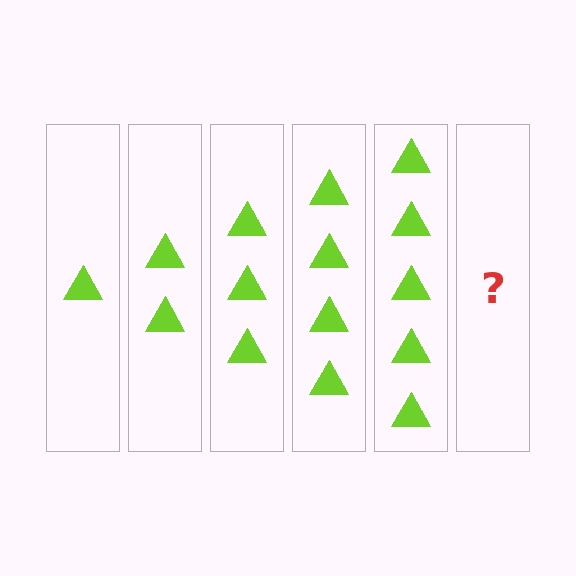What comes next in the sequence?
The next element should be 6 triangles.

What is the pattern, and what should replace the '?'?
The pattern is that each step adds one more triangle. The '?' should be 6 triangles.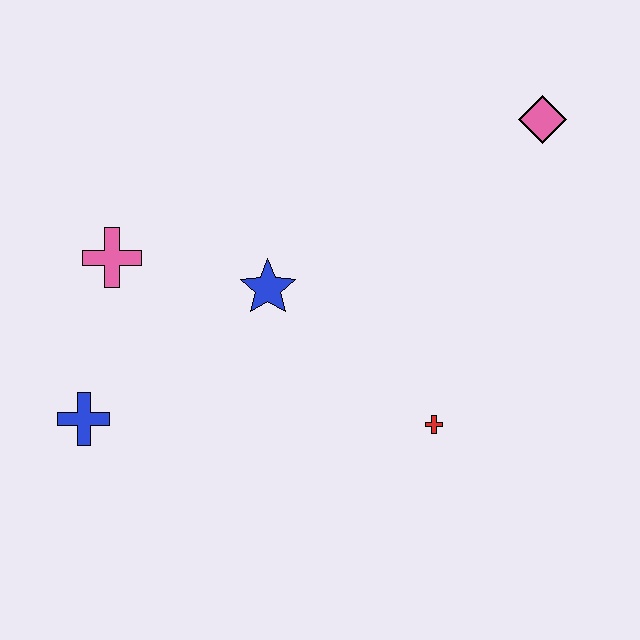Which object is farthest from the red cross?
The pink cross is farthest from the red cross.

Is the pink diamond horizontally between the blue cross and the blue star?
No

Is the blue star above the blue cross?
Yes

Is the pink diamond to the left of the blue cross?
No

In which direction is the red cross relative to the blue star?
The red cross is to the right of the blue star.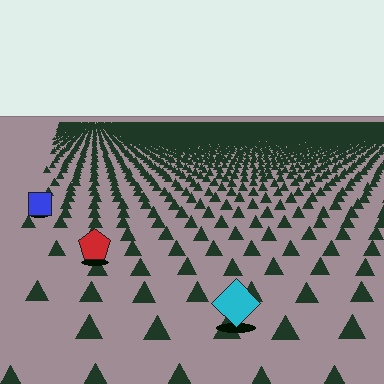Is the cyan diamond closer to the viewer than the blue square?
Yes. The cyan diamond is closer — you can tell from the texture gradient: the ground texture is coarser near it.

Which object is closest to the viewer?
The cyan diamond is closest. The texture marks near it are larger and more spread out.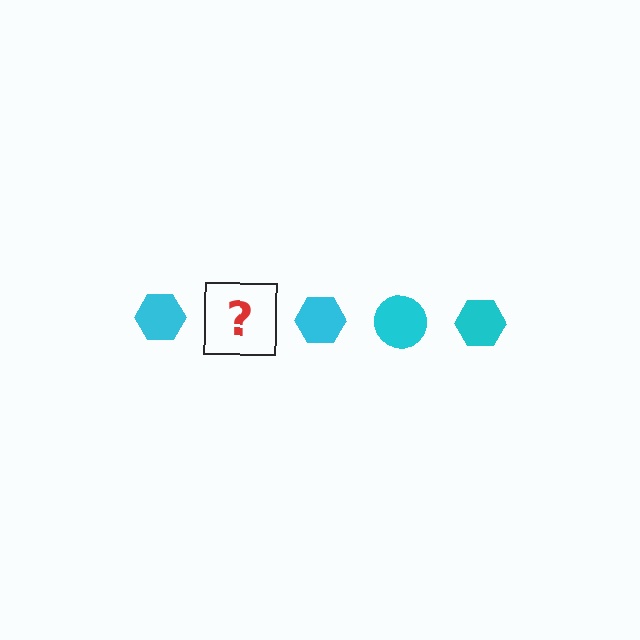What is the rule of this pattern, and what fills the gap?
The rule is that the pattern cycles through hexagon, circle shapes in cyan. The gap should be filled with a cyan circle.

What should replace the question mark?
The question mark should be replaced with a cyan circle.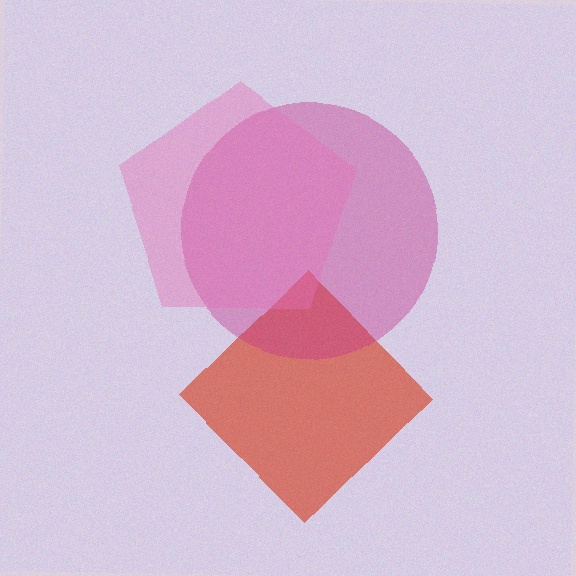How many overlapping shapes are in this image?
There are 3 overlapping shapes in the image.